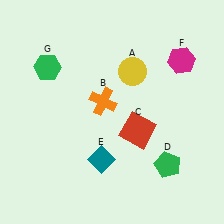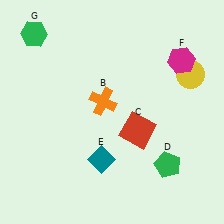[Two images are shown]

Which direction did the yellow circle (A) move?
The yellow circle (A) moved right.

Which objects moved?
The objects that moved are: the yellow circle (A), the green hexagon (G).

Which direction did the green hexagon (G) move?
The green hexagon (G) moved up.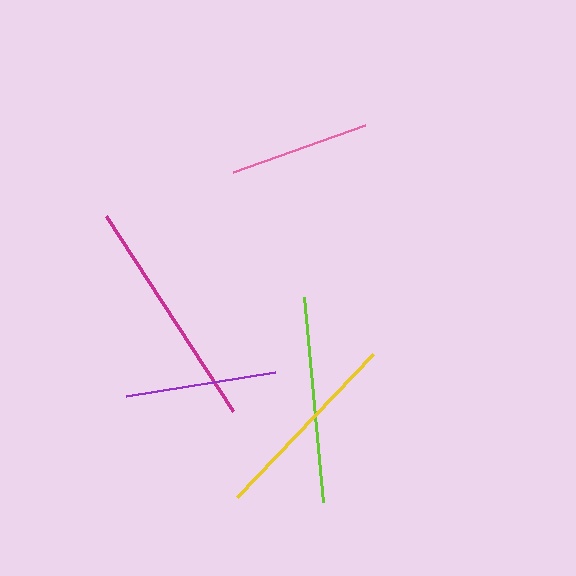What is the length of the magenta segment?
The magenta segment is approximately 233 pixels long.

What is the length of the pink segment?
The pink segment is approximately 140 pixels long.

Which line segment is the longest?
The magenta line is the longest at approximately 233 pixels.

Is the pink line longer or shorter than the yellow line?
The yellow line is longer than the pink line.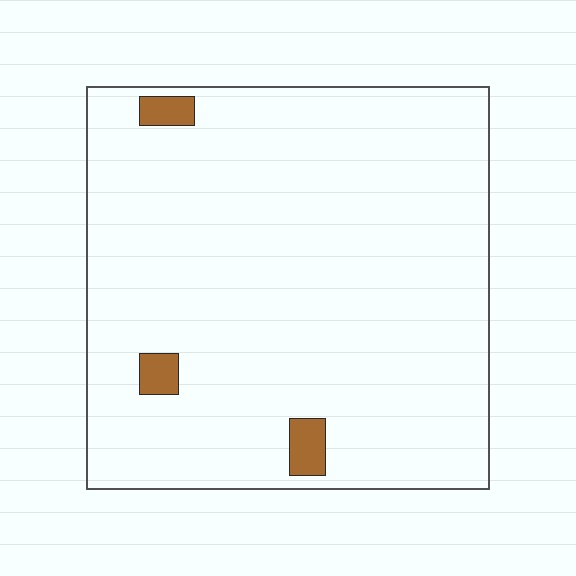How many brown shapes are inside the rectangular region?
3.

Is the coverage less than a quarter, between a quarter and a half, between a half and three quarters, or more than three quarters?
Less than a quarter.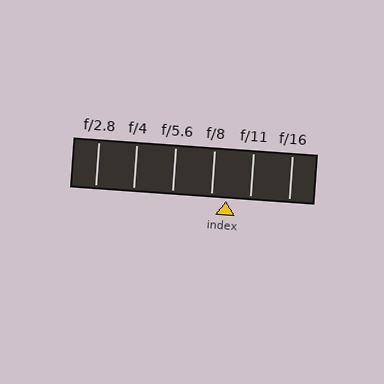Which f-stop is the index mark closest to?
The index mark is closest to f/8.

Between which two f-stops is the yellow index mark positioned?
The index mark is between f/8 and f/11.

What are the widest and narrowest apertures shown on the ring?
The widest aperture shown is f/2.8 and the narrowest is f/16.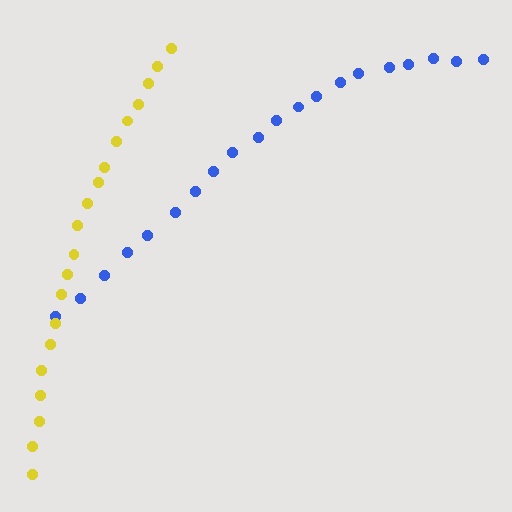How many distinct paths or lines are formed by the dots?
There are 2 distinct paths.